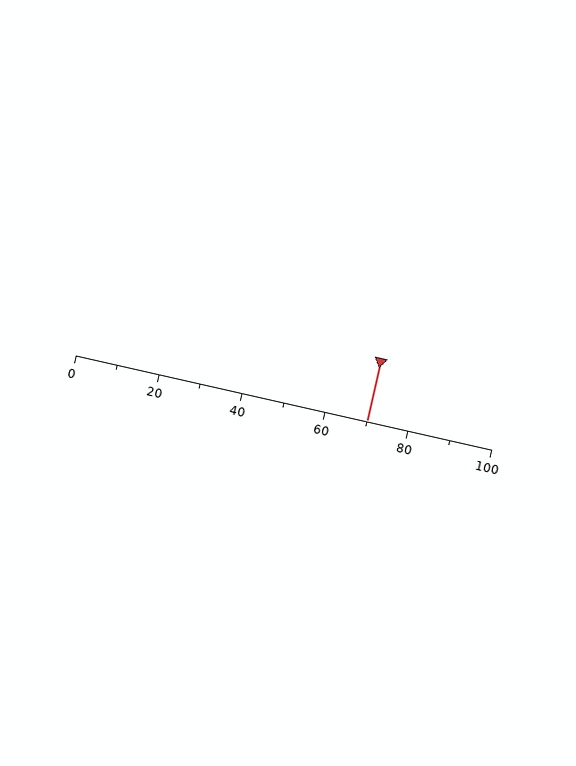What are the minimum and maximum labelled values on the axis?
The axis runs from 0 to 100.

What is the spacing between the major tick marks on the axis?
The major ticks are spaced 20 apart.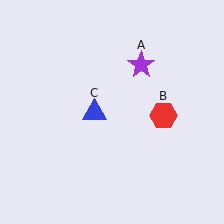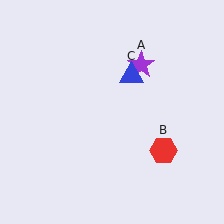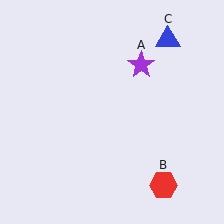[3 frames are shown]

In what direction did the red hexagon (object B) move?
The red hexagon (object B) moved down.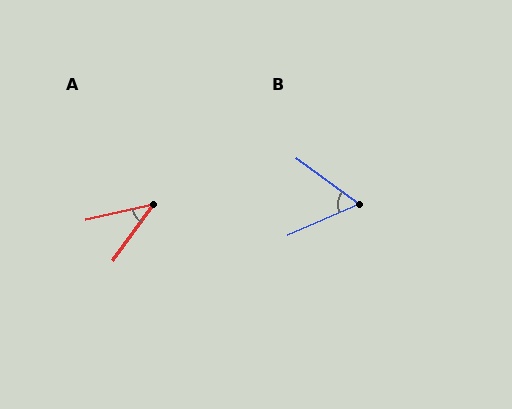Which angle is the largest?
B, at approximately 60 degrees.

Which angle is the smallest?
A, at approximately 42 degrees.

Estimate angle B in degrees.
Approximately 60 degrees.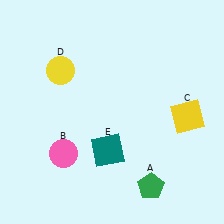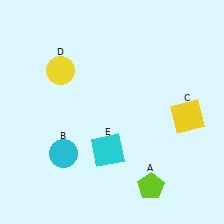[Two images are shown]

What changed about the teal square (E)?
In Image 1, E is teal. In Image 2, it changed to cyan.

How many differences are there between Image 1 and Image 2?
There are 3 differences between the two images.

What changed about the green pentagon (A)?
In Image 1, A is green. In Image 2, it changed to lime.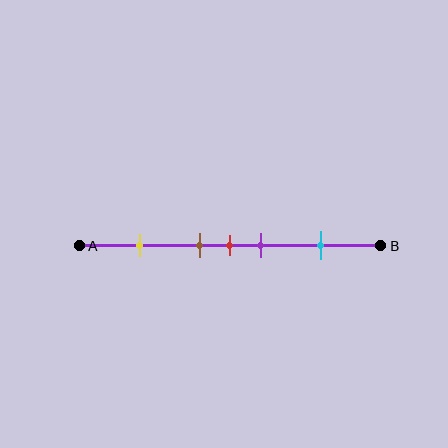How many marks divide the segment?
There are 5 marks dividing the segment.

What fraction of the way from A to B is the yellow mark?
The yellow mark is approximately 20% (0.2) of the way from A to B.